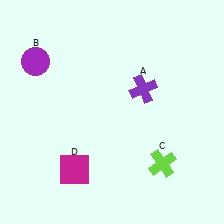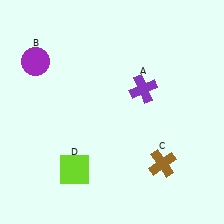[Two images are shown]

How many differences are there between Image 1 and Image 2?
There are 2 differences between the two images.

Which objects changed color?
C changed from lime to brown. D changed from magenta to lime.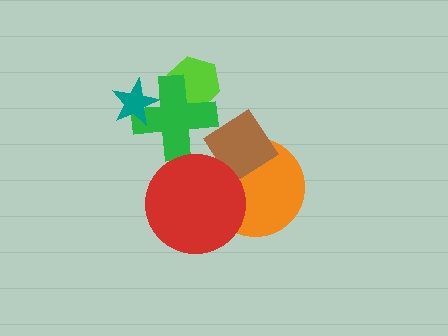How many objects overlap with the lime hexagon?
1 object overlaps with the lime hexagon.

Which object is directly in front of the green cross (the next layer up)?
The brown diamond is directly in front of the green cross.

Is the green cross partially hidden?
Yes, it is partially covered by another shape.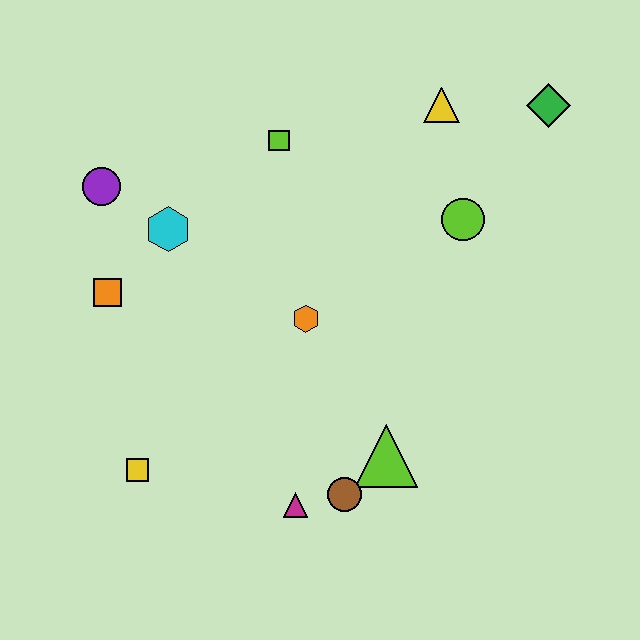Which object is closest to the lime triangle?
The brown circle is closest to the lime triangle.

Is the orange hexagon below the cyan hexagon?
Yes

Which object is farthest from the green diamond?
The yellow square is farthest from the green diamond.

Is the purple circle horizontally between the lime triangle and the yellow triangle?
No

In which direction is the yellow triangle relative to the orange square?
The yellow triangle is to the right of the orange square.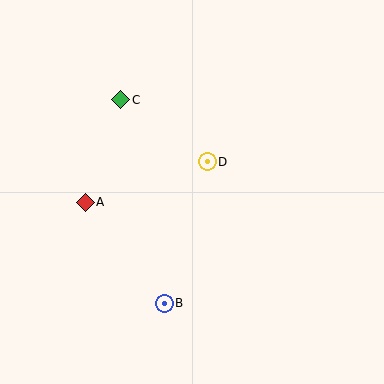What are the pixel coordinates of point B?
Point B is at (164, 303).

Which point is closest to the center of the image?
Point D at (207, 162) is closest to the center.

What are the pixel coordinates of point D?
Point D is at (207, 162).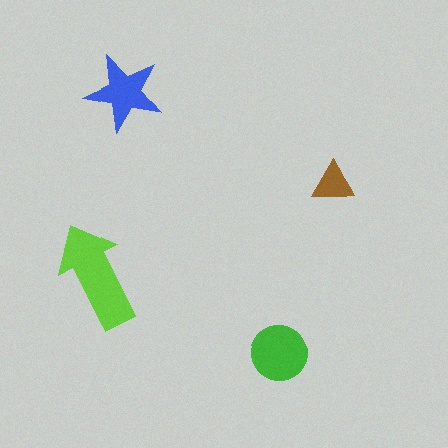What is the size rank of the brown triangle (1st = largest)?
4th.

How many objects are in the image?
There are 4 objects in the image.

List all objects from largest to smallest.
The lime arrow, the green circle, the blue star, the brown triangle.